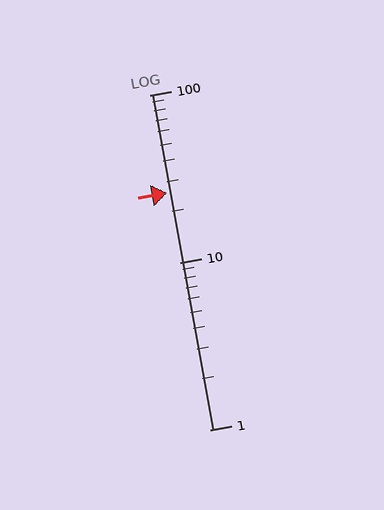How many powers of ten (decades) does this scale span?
The scale spans 2 decades, from 1 to 100.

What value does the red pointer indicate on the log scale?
The pointer indicates approximately 26.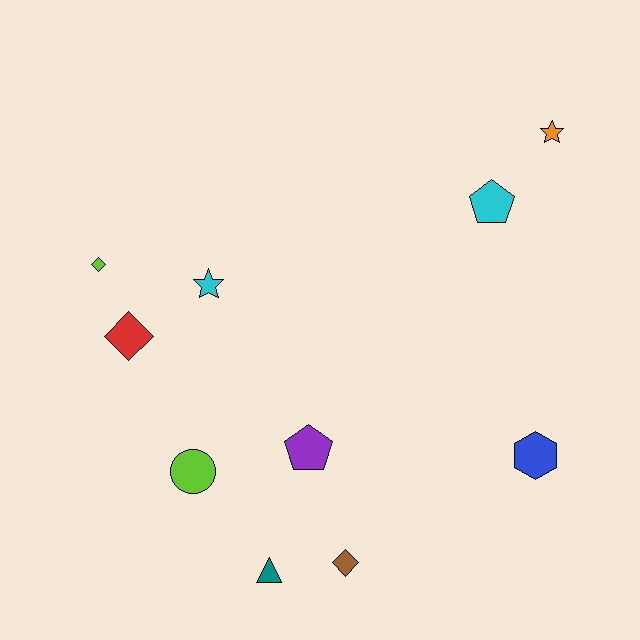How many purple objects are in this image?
There is 1 purple object.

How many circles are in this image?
There is 1 circle.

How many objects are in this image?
There are 10 objects.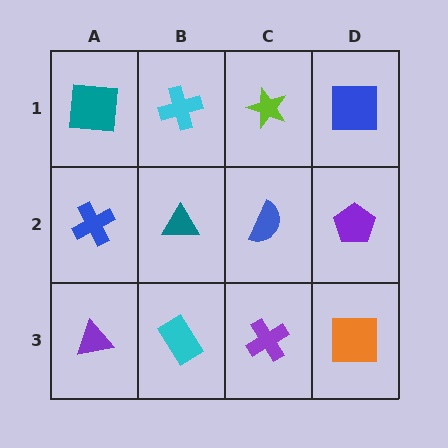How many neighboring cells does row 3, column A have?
2.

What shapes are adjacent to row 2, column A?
A teal square (row 1, column A), a purple triangle (row 3, column A), a teal triangle (row 2, column B).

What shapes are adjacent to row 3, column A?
A blue cross (row 2, column A), a cyan rectangle (row 3, column B).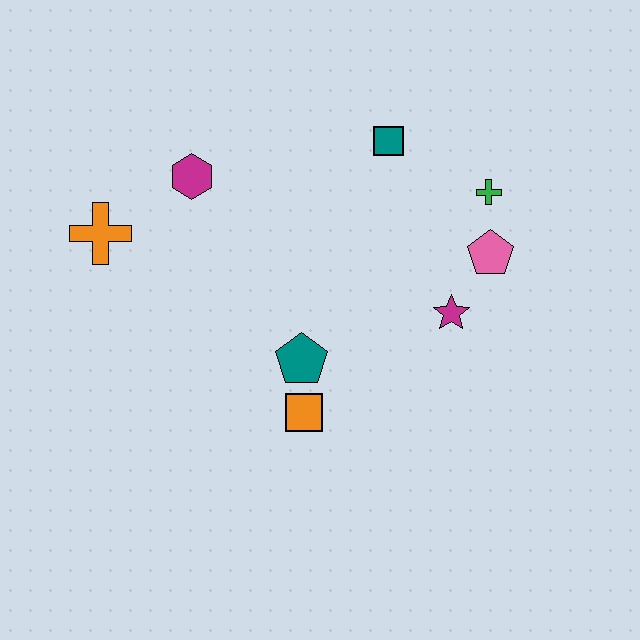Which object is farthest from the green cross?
The orange cross is farthest from the green cross.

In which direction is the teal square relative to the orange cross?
The teal square is to the right of the orange cross.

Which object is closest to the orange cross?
The magenta hexagon is closest to the orange cross.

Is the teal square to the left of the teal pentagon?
No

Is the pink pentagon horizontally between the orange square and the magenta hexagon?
No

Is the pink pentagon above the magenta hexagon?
No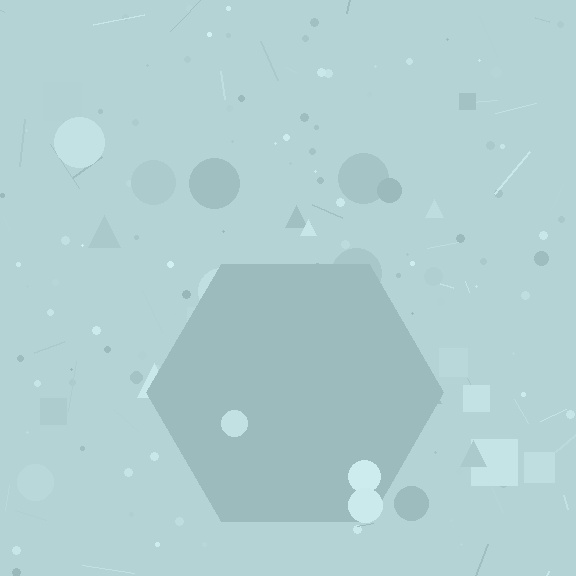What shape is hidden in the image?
A hexagon is hidden in the image.